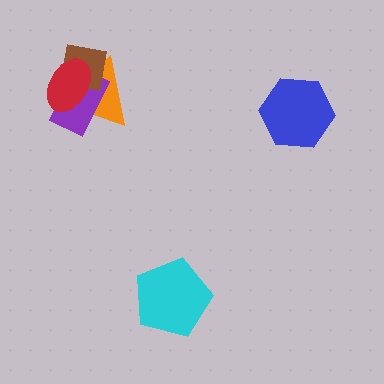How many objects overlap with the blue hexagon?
0 objects overlap with the blue hexagon.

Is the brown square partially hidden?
Yes, it is partially covered by another shape.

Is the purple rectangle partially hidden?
Yes, it is partially covered by another shape.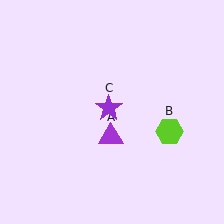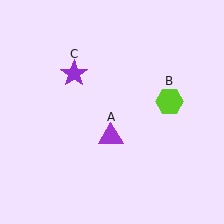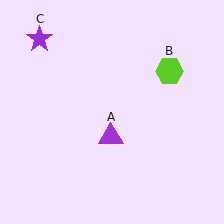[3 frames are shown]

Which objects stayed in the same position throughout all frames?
Purple triangle (object A) remained stationary.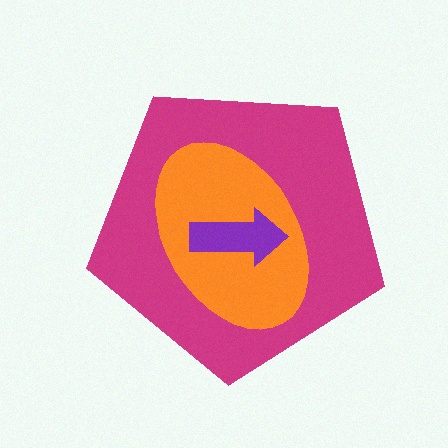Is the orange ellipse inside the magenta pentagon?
Yes.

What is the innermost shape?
The purple arrow.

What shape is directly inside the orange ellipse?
The purple arrow.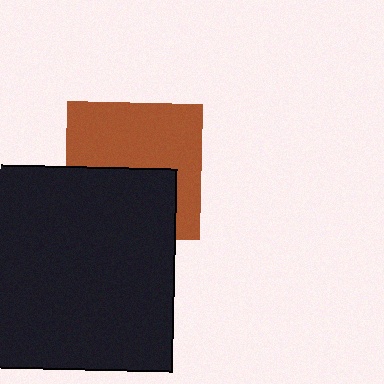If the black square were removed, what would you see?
You would see the complete brown square.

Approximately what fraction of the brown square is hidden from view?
Roughly 42% of the brown square is hidden behind the black square.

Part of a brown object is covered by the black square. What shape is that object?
It is a square.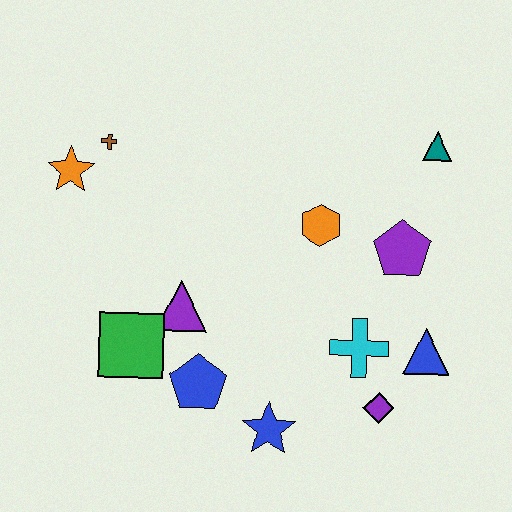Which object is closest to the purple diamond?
The cyan cross is closest to the purple diamond.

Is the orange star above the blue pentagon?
Yes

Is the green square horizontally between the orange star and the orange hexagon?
Yes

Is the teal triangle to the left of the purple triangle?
No